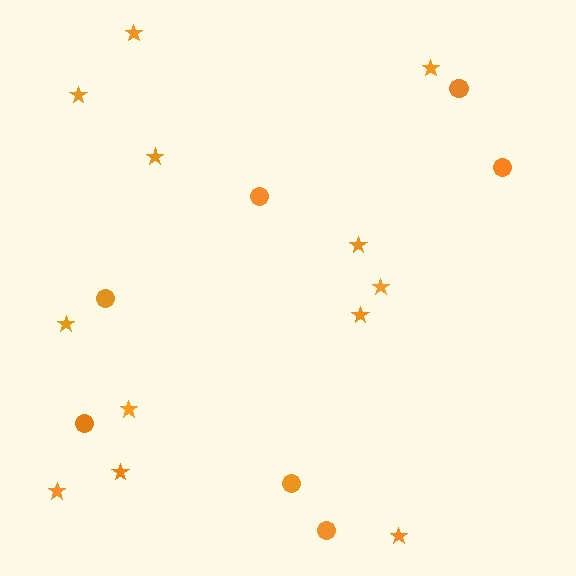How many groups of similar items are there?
There are 2 groups: one group of stars (12) and one group of circles (7).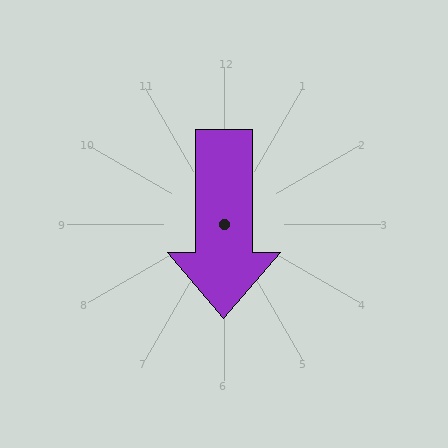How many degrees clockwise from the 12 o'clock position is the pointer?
Approximately 180 degrees.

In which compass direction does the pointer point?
South.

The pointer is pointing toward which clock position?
Roughly 6 o'clock.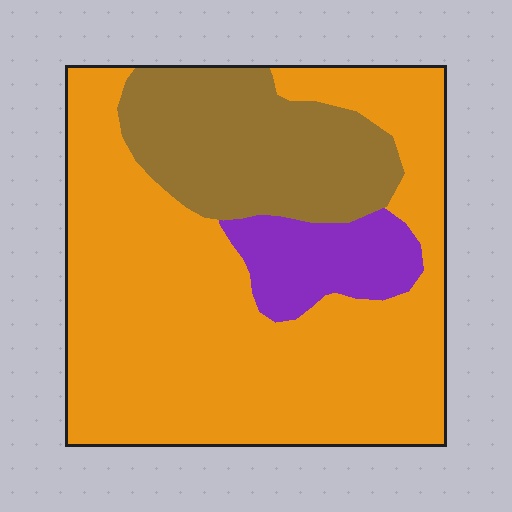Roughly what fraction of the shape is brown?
Brown covers 23% of the shape.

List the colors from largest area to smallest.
From largest to smallest: orange, brown, purple.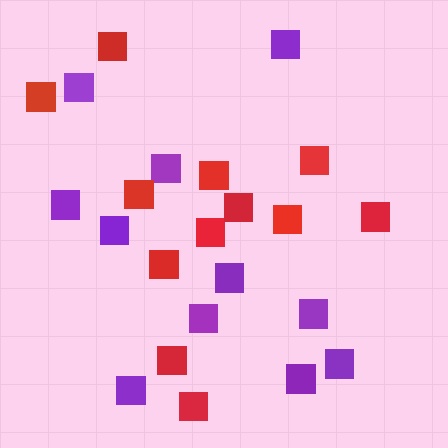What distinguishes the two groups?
There are 2 groups: one group of purple squares (11) and one group of red squares (12).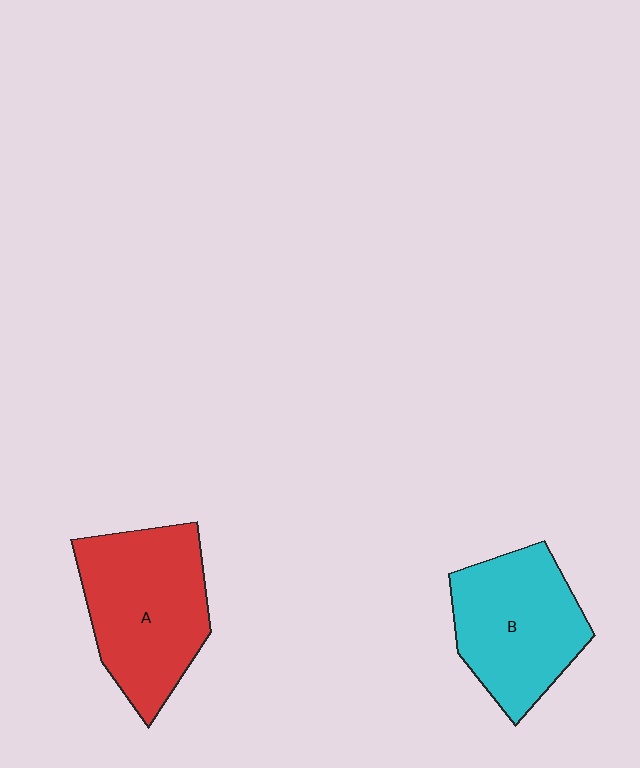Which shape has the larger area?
Shape A (red).